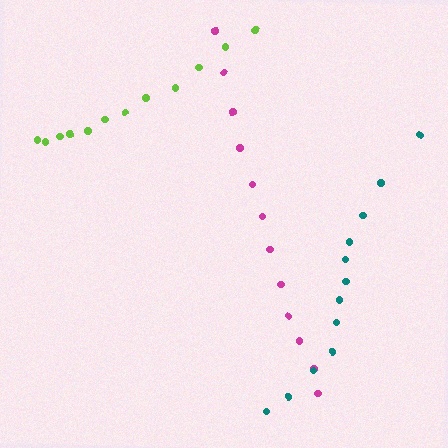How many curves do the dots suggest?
There are 3 distinct paths.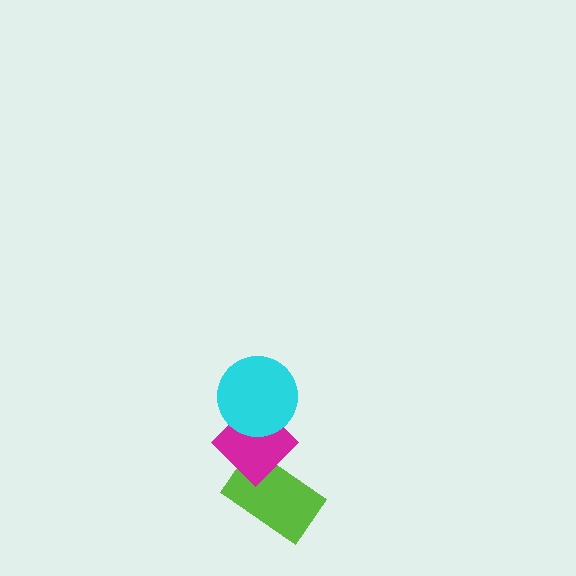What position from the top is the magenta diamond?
The magenta diamond is 2nd from the top.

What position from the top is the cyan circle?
The cyan circle is 1st from the top.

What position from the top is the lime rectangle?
The lime rectangle is 3rd from the top.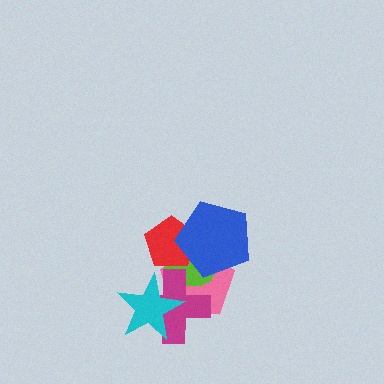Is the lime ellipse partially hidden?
Yes, it is partially covered by another shape.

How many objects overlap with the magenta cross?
3 objects overlap with the magenta cross.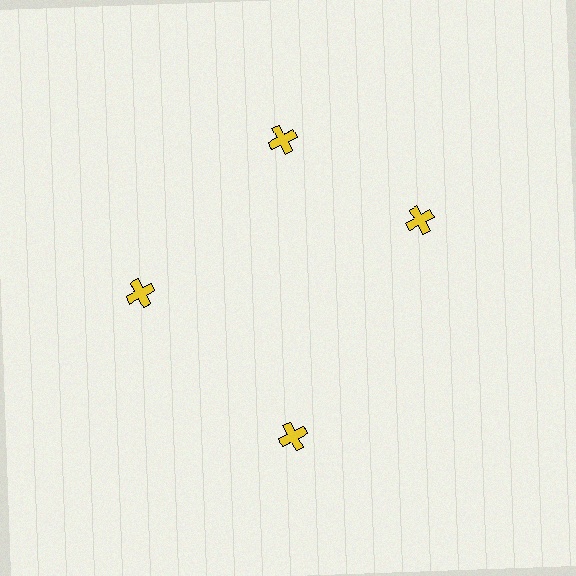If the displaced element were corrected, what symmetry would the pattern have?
It would have 4-fold rotational symmetry — the pattern would map onto itself every 90 degrees.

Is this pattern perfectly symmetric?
No. The 4 yellow crosses are arranged in a ring, but one element near the 3 o'clock position is rotated out of alignment along the ring, breaking the 4-fold rotational symmetry.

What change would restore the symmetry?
The symmetry would be restored by rotating it back into even spacing with its neighbors so that all 4 crosses sit at equal angles and equal distance from the center.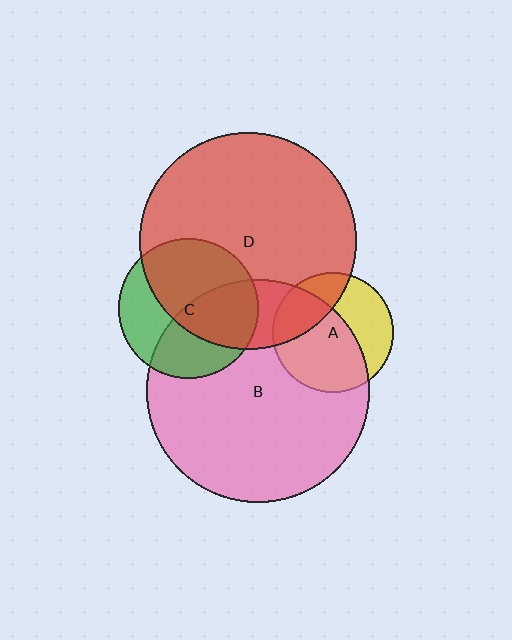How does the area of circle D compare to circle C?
Approximately 2.4 times.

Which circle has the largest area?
Circle B (pink).